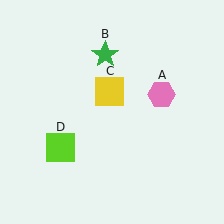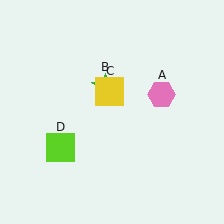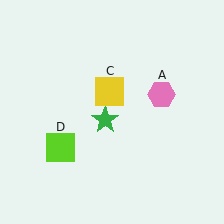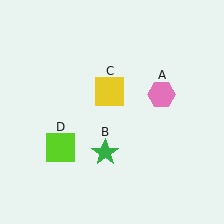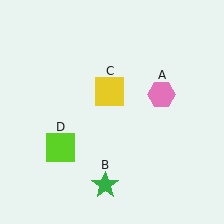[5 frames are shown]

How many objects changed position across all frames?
1 object changed position: green star (object B).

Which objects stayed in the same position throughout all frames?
Pink hexagon (object A) and yellow square (object C) and lime square (object D) remained stationary.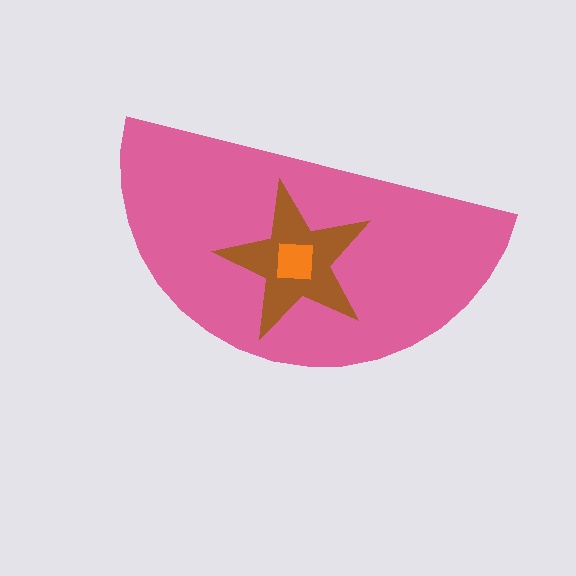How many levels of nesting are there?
3.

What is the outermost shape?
The pink semicircle.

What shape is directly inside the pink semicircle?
The brown star.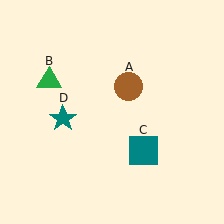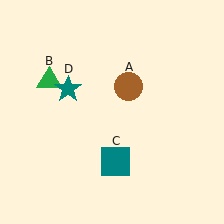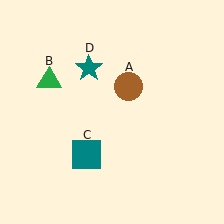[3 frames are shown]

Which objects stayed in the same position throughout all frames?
Brown circle (object A) and green triangle (object B) remained stationary.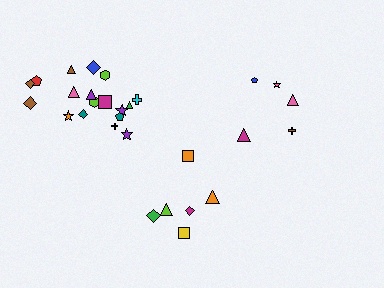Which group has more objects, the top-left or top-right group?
The top-left group.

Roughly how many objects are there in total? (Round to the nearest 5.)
Roughly 30 objects in total.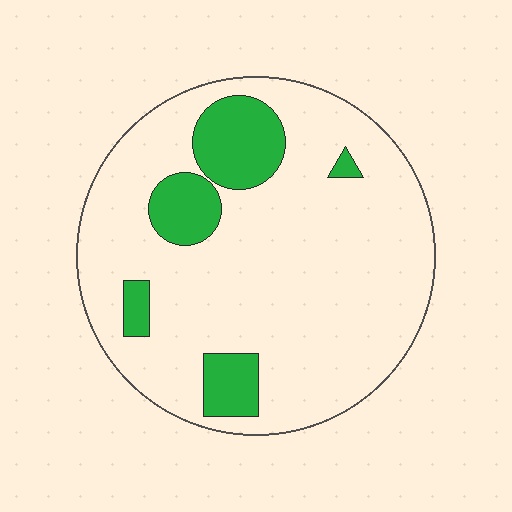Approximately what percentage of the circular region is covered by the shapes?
Approximately 15%.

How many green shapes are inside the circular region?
5.